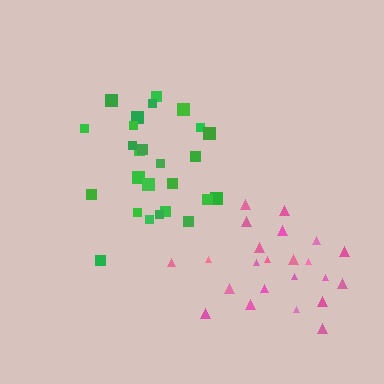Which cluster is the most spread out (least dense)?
Pink.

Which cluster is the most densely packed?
Green.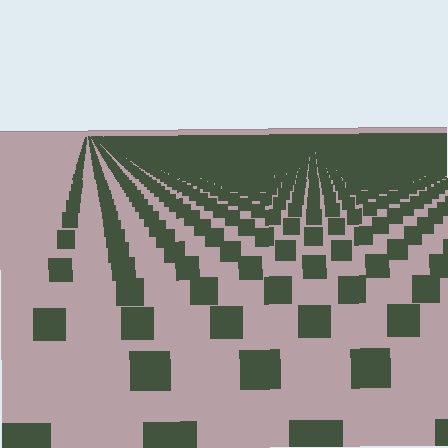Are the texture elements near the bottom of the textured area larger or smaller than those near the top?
Larger. Near the bottom, elements are closer to the viewer and appear at a bigger on-screen size.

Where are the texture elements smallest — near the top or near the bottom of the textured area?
Near the top.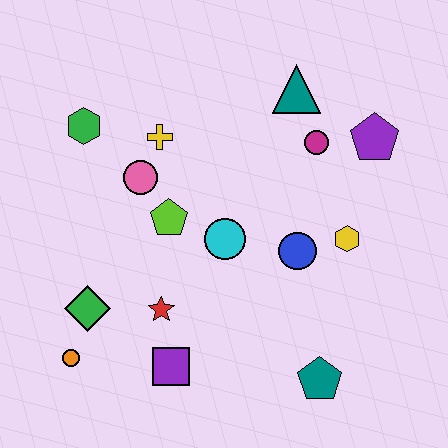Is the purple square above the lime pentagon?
No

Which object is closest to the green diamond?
The orange circle is closest to the green diamond.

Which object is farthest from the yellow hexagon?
The orange circle is farthest from the yellow hexagon.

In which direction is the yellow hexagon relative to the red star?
The yellow hexagon is to the right of the red star.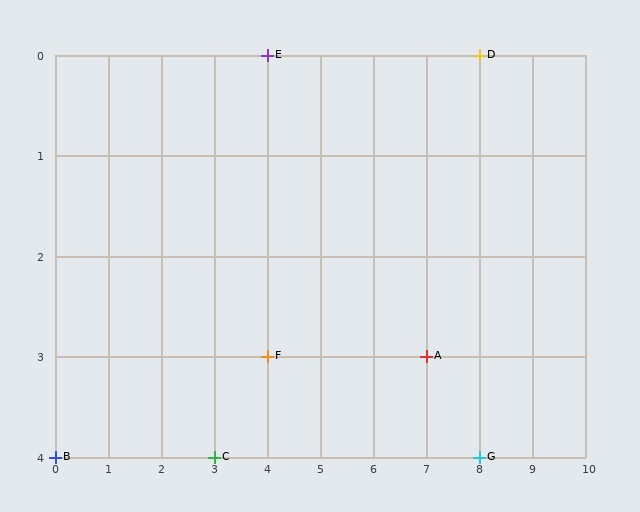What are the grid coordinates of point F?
Point F is at grid coordinates (4, 3).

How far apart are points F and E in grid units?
Points F and E are 3 rows apart.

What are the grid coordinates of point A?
Point A is at grid coordinates (7, 3).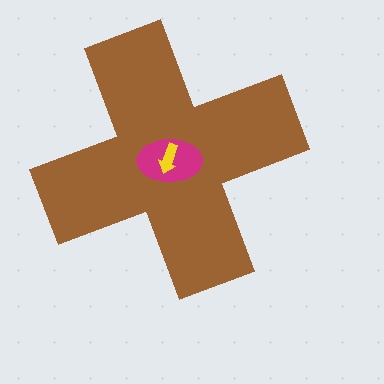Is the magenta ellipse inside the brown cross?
Yes.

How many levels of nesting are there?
3.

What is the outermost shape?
The brown cross.